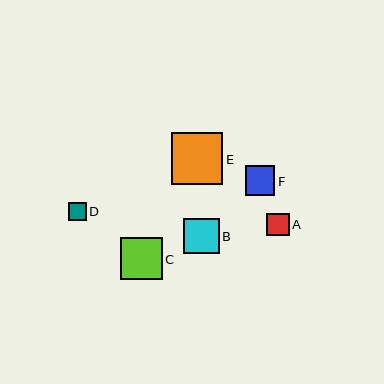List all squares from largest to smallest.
From largest to smallest: E, C, B, F, A, D.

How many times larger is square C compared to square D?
Square C is approximately 2.4 times the size of square D.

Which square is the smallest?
Square D is the smallest with a size of approximately 17 pixels.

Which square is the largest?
Square E is the largest with a size of approximately 52 pixels.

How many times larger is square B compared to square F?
Square B is approximately 1.2 times the size of square F.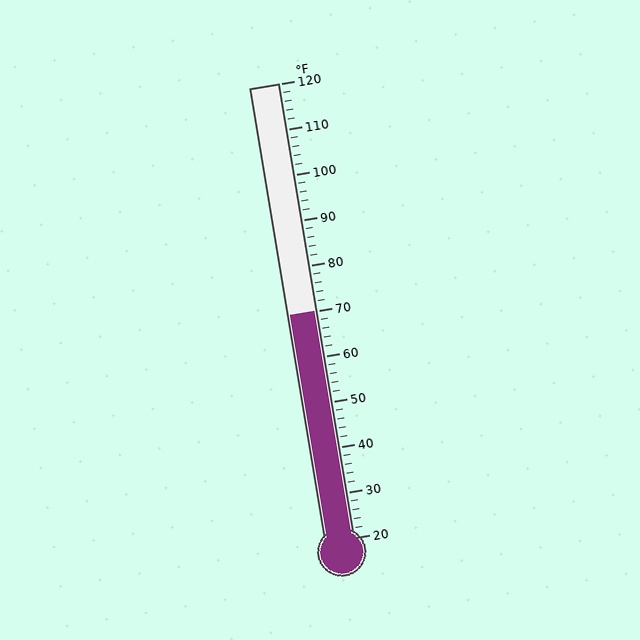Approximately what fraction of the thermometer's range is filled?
The thermometer is filled to approximately 50% of its range.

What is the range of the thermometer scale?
The thermometer scale ranges from 20°F to 120°F.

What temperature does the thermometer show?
The thermometer shows approximately 70°F.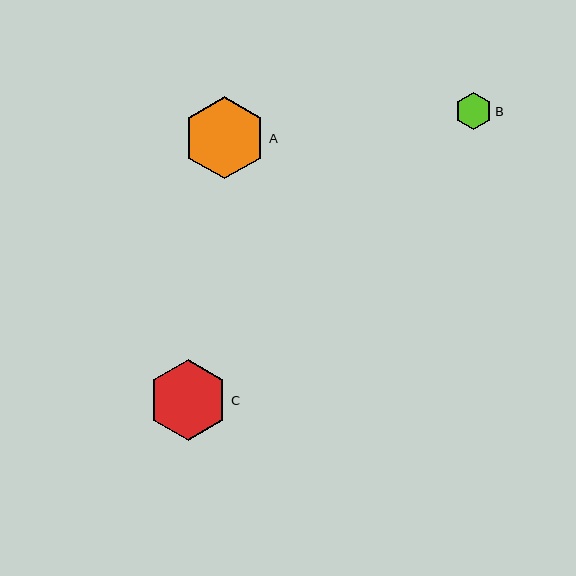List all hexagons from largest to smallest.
From largest to smallest: A, C, B.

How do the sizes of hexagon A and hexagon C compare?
Hexagon A and hexagon C are approximately the same size.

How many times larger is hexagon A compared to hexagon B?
Hexagon A is approximately 2.2 times the size of hexagon B.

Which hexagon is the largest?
Hexagon A is the largest with a size of approximately 82 pixels.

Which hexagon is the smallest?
Hexagon B is the smallest with a size of approximately 37 pixels.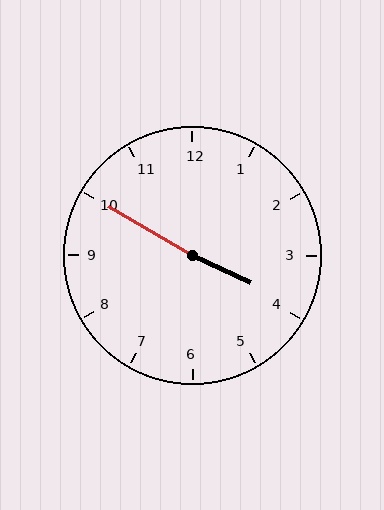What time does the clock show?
3:50.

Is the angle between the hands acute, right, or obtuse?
It is obtuse.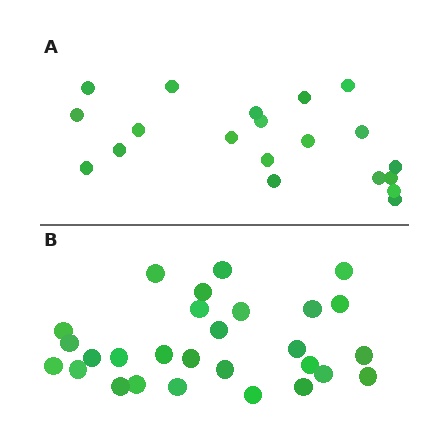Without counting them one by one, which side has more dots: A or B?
Region B (the bottom region) has more dots.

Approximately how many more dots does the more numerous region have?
Region B has roughly 8 or so more dots than region A.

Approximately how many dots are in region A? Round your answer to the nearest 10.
About 20 dots.